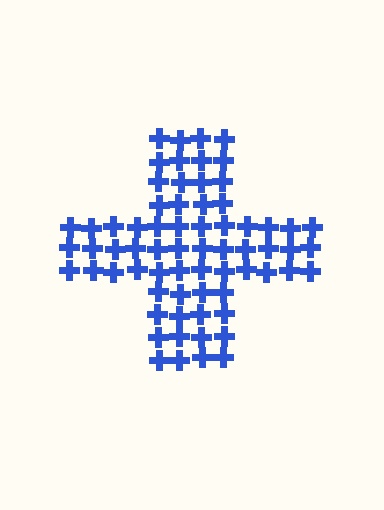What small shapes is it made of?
It is made of small crosses.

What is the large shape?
The large shape is a cross.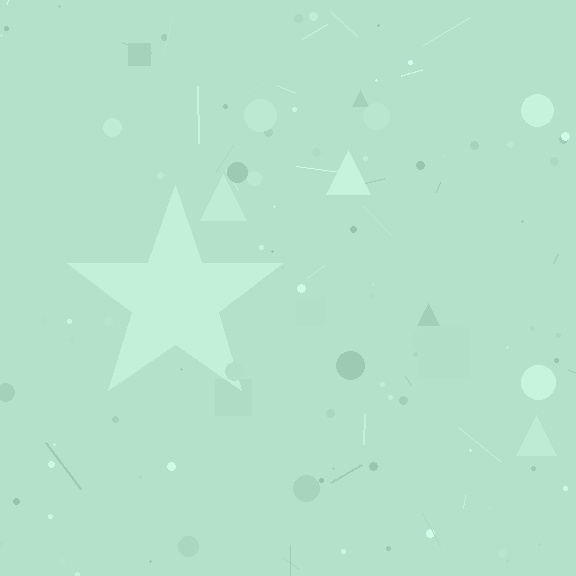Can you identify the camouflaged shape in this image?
The camouflaged shape is a star.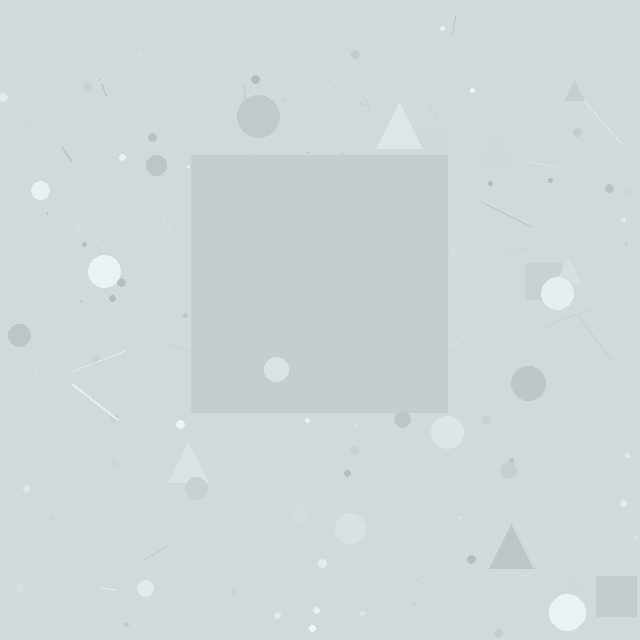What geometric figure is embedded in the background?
A square is embedded in the background.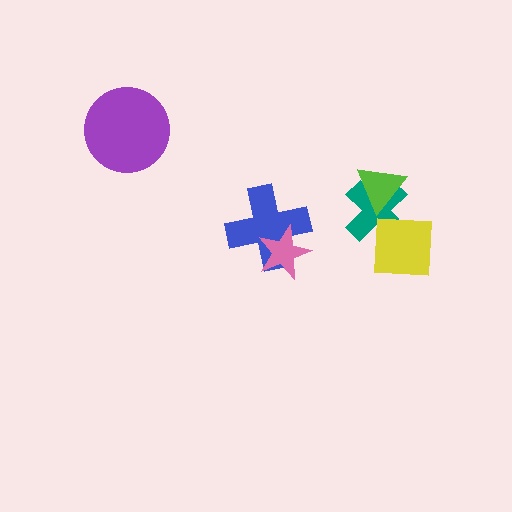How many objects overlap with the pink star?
1 object overlaps with the pink star.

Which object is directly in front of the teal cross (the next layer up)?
The lime triangle is directly in front of the teal cross.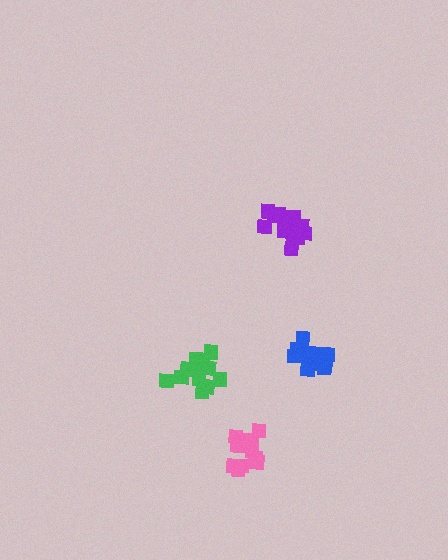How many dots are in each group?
Group 1: 12 dots, Group 2: 16 dots, Group 3: 14 dots, Group 4: 13 dots (55 total).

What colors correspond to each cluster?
The clusters are colored: pink, purple, green, blue.